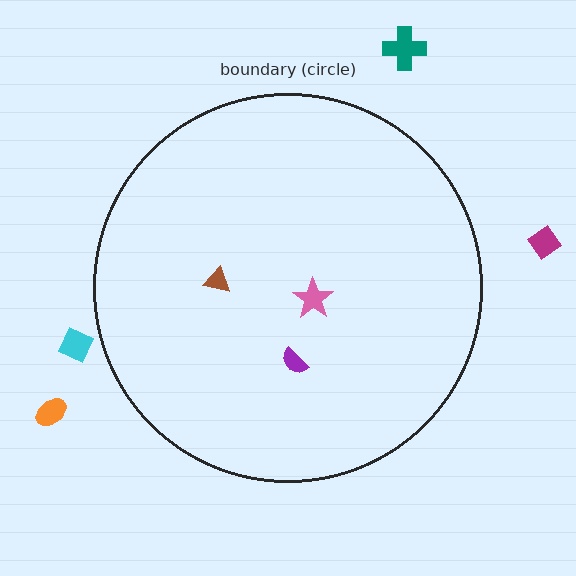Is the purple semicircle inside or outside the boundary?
Inside.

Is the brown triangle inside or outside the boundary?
Inside.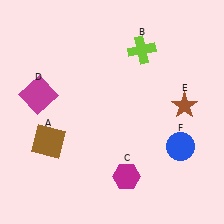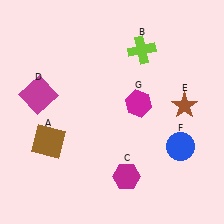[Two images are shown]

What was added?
A magenta hexagon (G) was added in Image 2.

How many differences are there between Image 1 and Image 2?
There is 1 difference between the two images.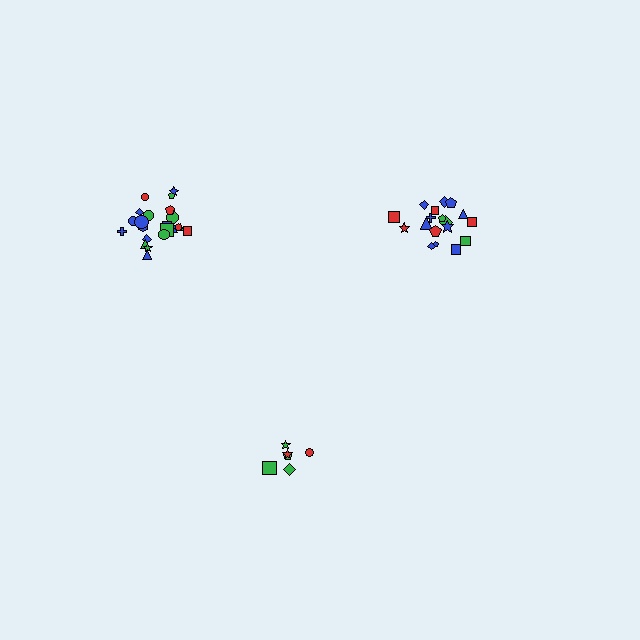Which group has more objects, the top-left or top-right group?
The top-left group.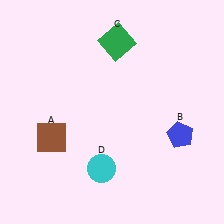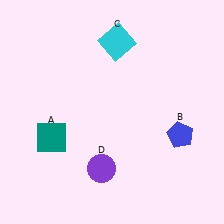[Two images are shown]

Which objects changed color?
A changed from brown to teal. C changed from green to cyan. D changed from cyan to purple.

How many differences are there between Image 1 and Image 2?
There are 3 differences between the two images.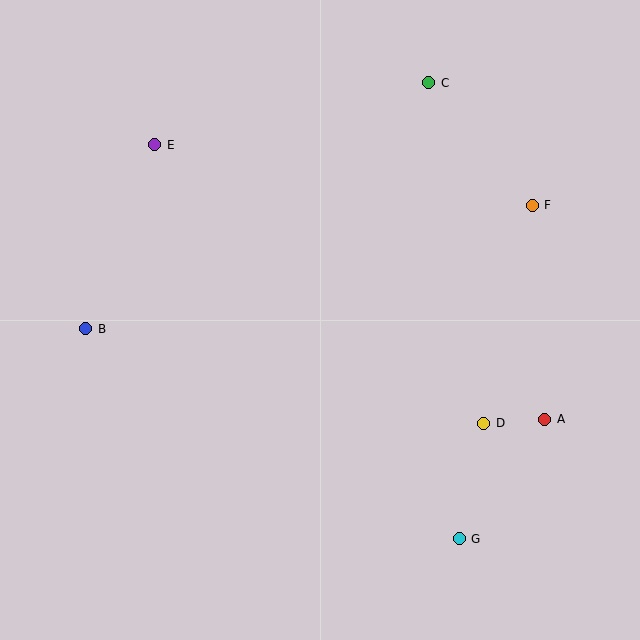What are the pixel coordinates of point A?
Point A is at (545, 419).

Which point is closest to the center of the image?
Point D at (484, 423) is closest to the center.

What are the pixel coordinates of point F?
Point F is at (532, 205).